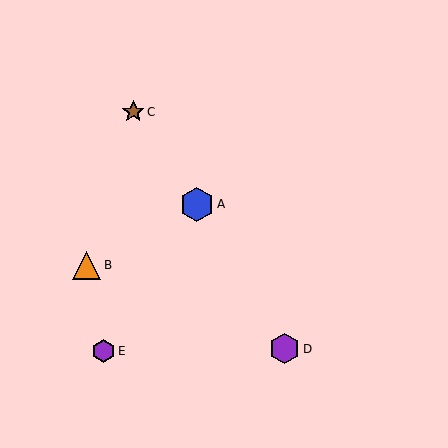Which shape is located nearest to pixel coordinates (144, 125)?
The brown star (labeled C) at (133, 112) is nearest to that location.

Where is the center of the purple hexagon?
The center of the purple hexagon is at (284, 349).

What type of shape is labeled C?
Shape C is a brown star.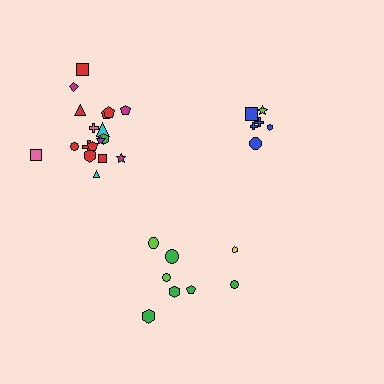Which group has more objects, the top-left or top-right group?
The top-left group.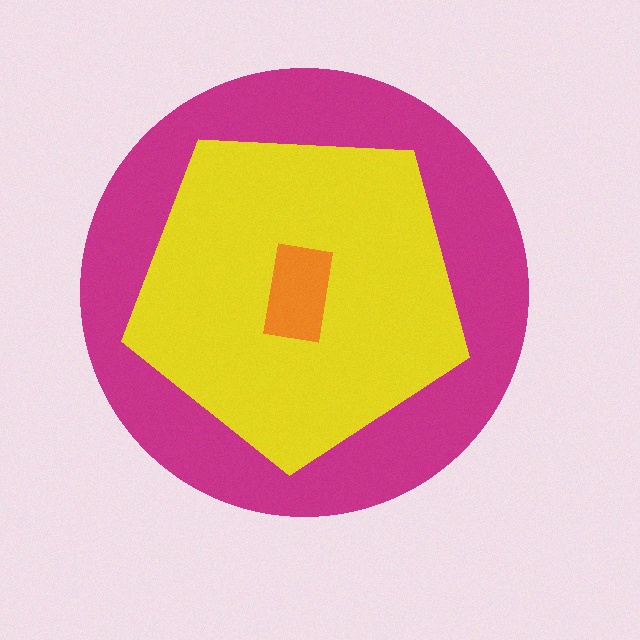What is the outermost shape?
The magenta circle.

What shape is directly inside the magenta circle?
The yellow pentagon.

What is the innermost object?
The orange rectangle.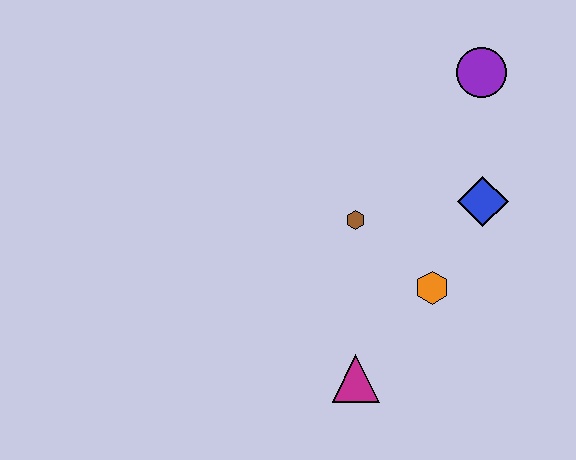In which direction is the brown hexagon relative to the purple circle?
The brown hexagon is below the purple circle.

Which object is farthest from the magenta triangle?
The purple circle is farthest from the magenta triangle.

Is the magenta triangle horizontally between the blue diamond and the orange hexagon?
No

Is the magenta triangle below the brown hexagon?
Yes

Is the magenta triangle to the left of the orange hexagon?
Yes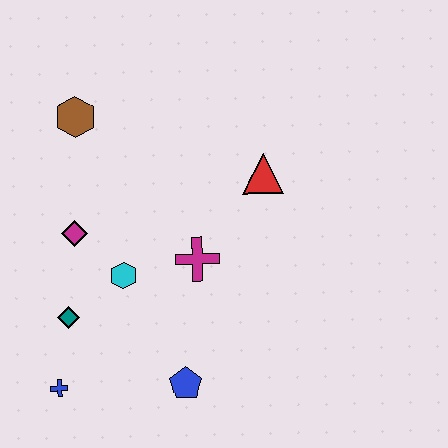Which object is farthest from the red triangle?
The blue cross is farthest from the red triangle.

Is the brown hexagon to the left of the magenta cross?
Yes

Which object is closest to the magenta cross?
The cyan hexagon is closest to the magenta cross.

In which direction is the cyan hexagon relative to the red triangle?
The cyan hexagon is to the left of the red triangle.